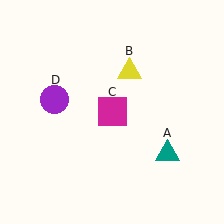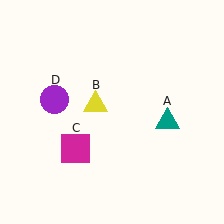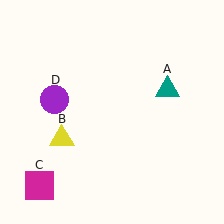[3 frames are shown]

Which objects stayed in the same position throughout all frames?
Purple circle (object D) remained stationary.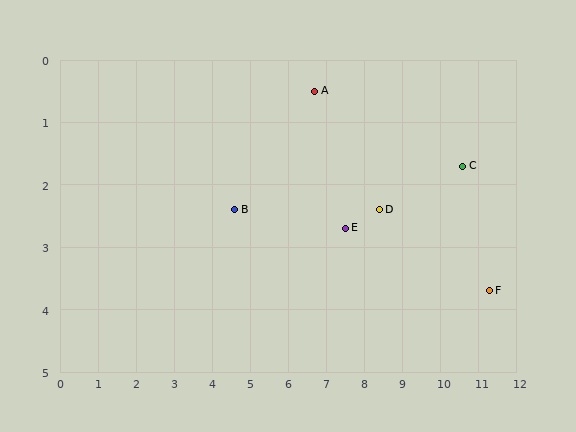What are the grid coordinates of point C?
Point C is at approximately (10.6, 1.7).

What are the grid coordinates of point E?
Point E is at approximately (7.5, 2.7).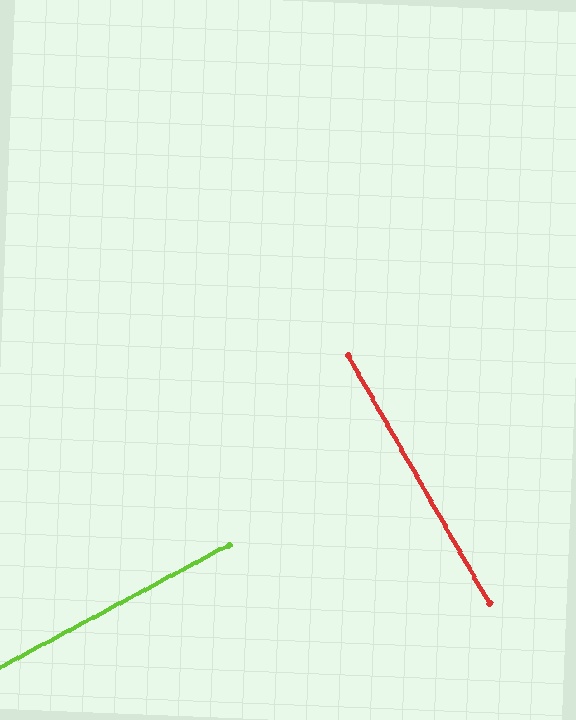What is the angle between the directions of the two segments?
Approximately 88 degrees.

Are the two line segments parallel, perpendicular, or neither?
Perpendicular — they meet at approximately 88°.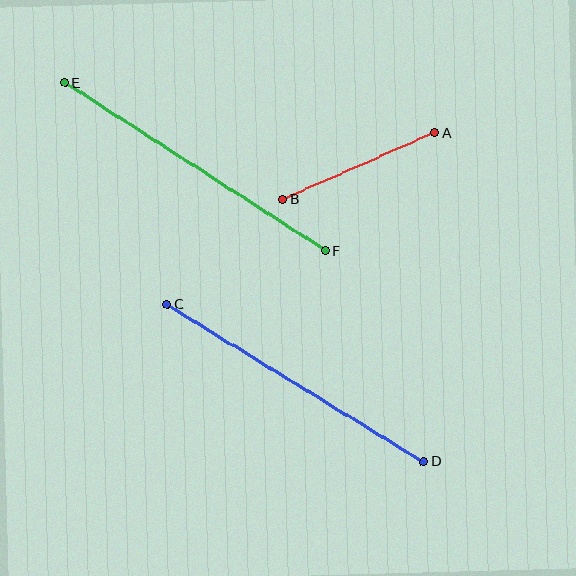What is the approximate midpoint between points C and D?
The midpoint is at approximately (295, 383) pixels.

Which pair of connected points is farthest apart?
Points E and F are farthest apart.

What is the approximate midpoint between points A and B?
The midpoint is at approximately (359, 166) pixels.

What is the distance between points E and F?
The distance is approximately 310 pixels.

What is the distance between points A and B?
The distance is approximately 166 pixels.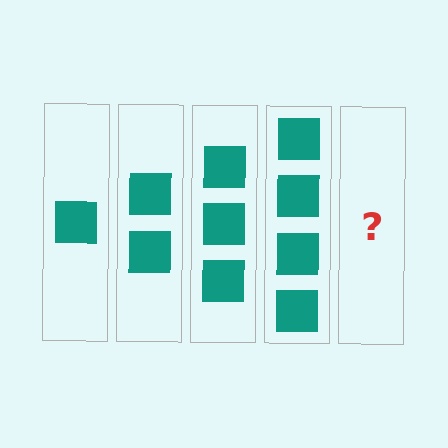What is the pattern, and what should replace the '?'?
The pattern is that each step adds one more square. The '?' should be 5 squares.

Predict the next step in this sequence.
The next step is 5 squares.